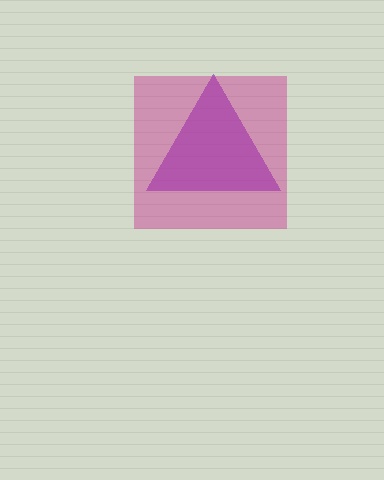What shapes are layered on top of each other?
The layered shapes are: a purple triangle, a magenta square.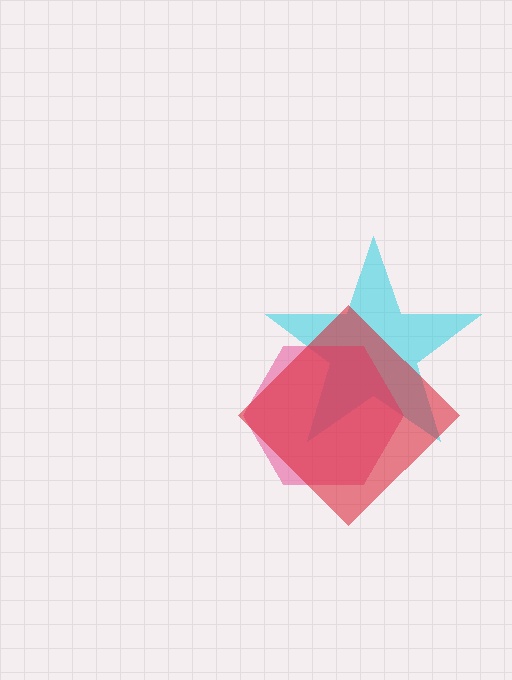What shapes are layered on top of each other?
The layered shapes are: a cyan star, a pink hexagon, a red diamond.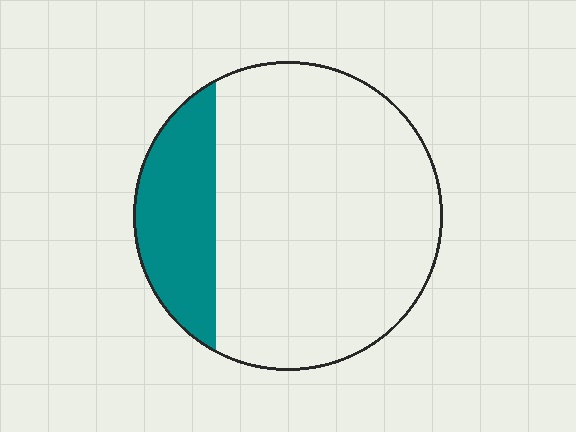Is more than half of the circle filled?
No.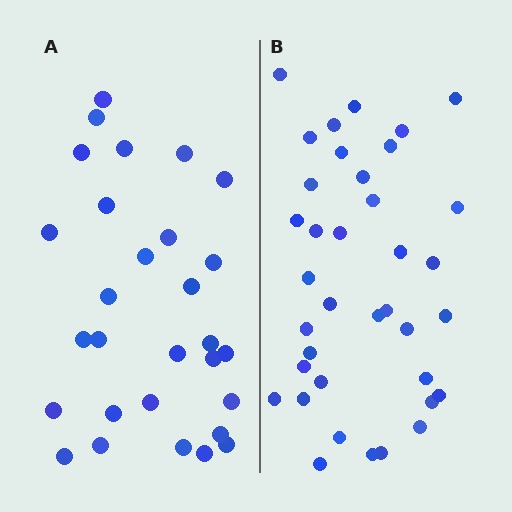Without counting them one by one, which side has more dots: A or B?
Region B (the right region) has more dots.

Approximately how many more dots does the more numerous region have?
Region B has roughly 8 or so more dots than region A.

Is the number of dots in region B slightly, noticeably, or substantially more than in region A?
Region B has noticeably more, but not dramatically so. The ratio is roughly 1.3 to 1.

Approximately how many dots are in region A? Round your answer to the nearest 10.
About 30 dots. (The exact count is 29, which rounds to 30.)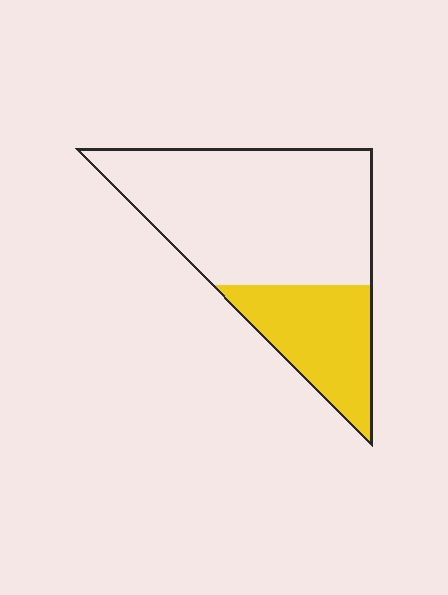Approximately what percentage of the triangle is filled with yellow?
Approximately 30%.